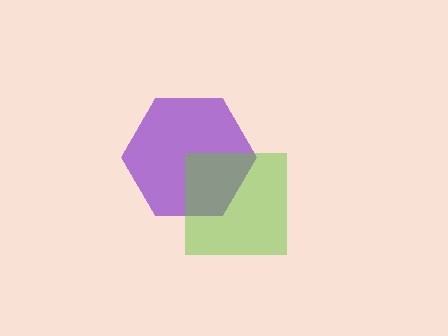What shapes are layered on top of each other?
The layered shapes are: a purple hexagon, a lime square.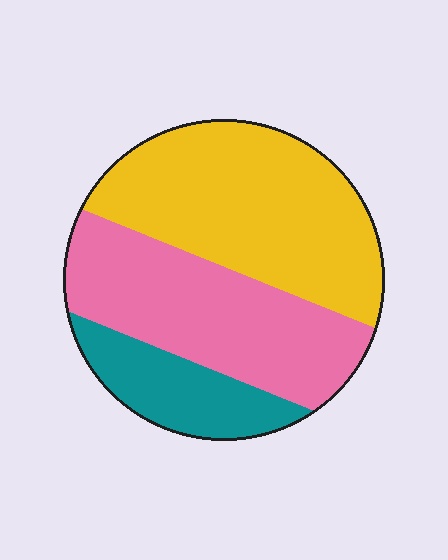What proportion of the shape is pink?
Pink takes up between a quarter and a half of the shape.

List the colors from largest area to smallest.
From largest to smallest: yellow, pink, teal.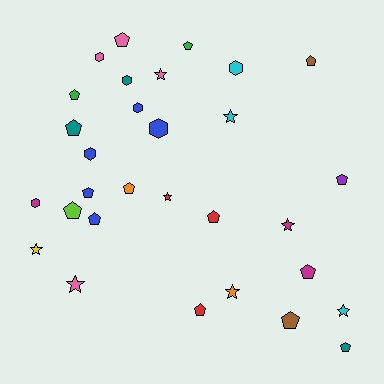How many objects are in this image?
There are 30 objects.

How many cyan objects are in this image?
There are 3 cyan objects.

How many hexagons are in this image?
There are 7 hexagons.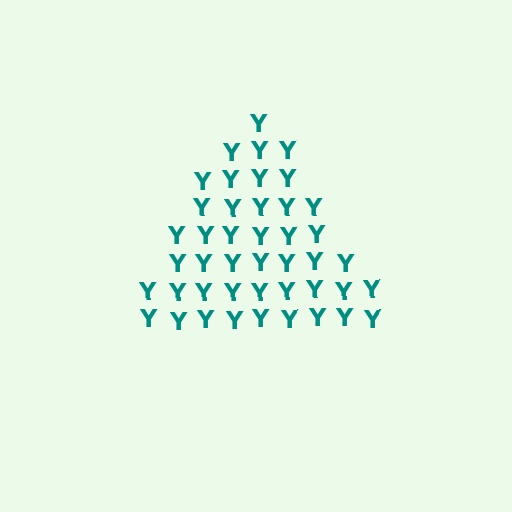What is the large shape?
The large shape is a triangle.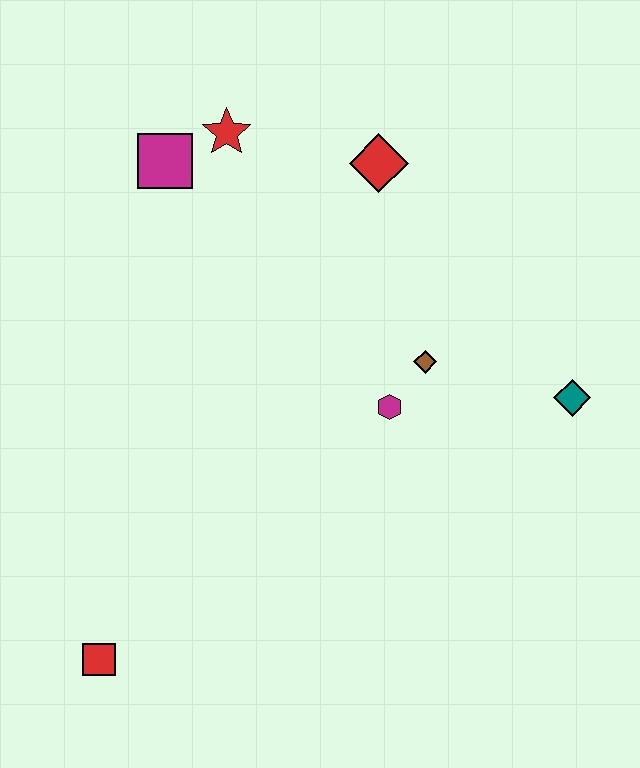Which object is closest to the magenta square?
The red star is closest to the magenta square.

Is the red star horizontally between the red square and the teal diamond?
Yes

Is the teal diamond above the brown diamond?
No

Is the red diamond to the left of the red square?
No